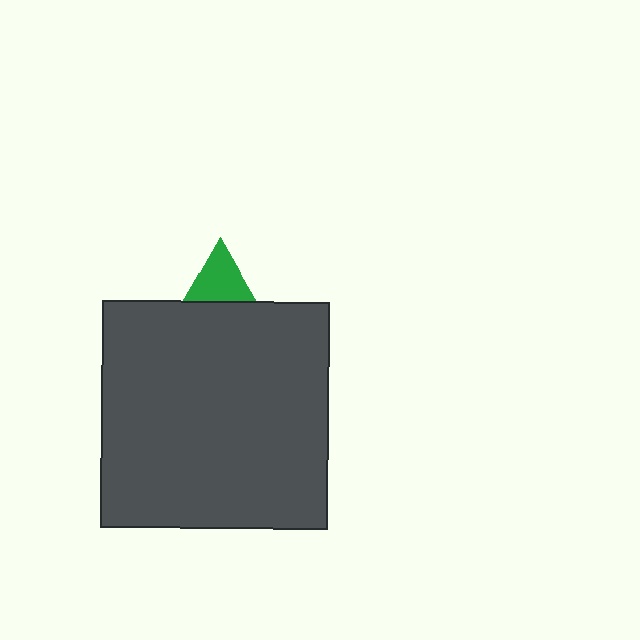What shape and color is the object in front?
The object in front is a dark gray square.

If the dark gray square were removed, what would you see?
You would see the complete green triangle.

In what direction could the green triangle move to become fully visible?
The green triangle could move up. That would shift it out from behind the dark gray square entirely.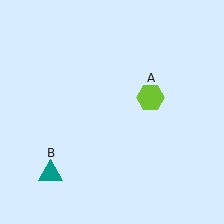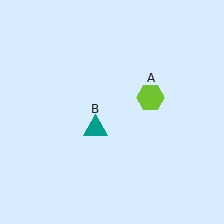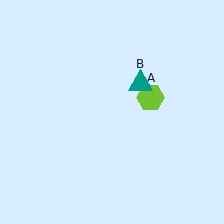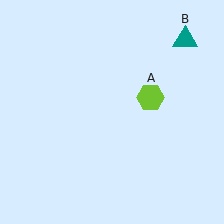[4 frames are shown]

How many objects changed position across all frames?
1 object changed position: teal triangle (object B).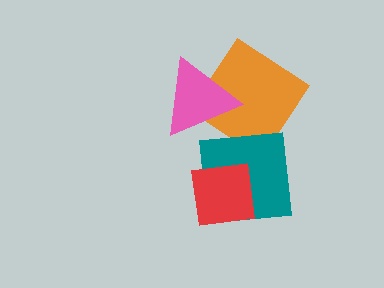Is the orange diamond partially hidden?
Yes, it is partially covered by another shape.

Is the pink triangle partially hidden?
No, no other shape covers it.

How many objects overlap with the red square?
1 object overlaps with the red square.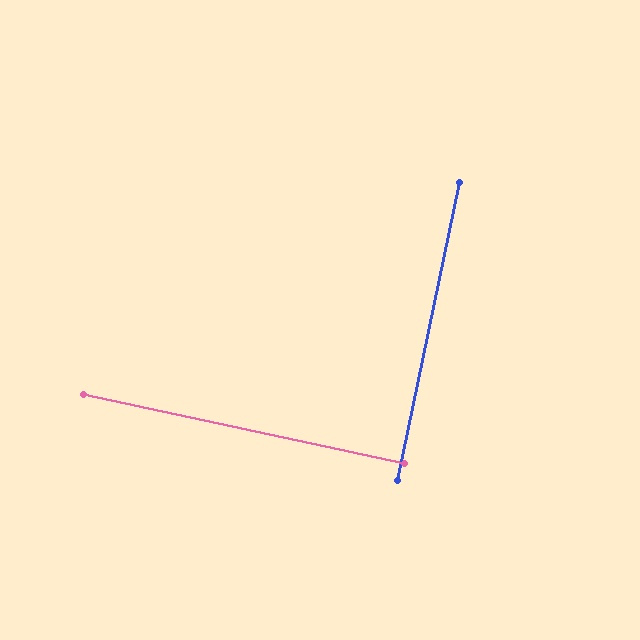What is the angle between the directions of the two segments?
Approximately 90 degrees.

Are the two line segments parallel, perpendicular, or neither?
Perpendicular — they meet at approximately 90°.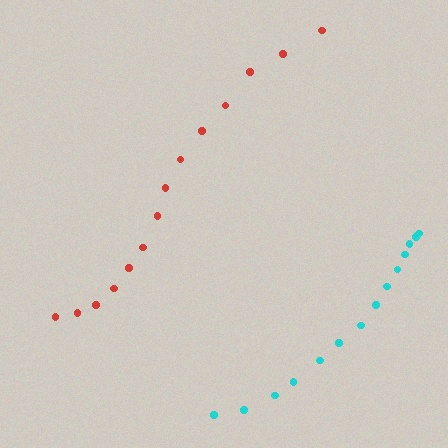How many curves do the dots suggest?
There are 2 distinct paths.